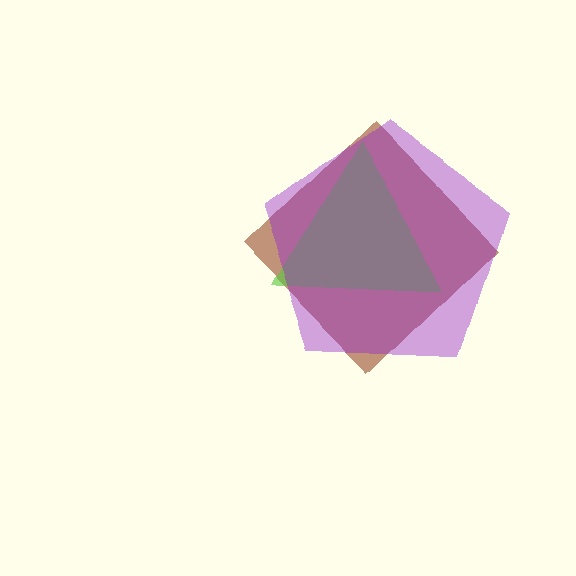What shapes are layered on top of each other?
The layered shapes are: a brown diamond, a lime triangle, a purple pentagon.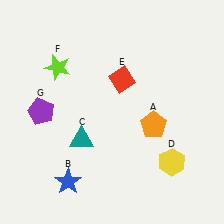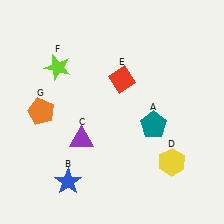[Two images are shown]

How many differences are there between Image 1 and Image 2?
There are 3 differences between the two images.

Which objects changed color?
A changed from orange to teal. C changed from teal to purple. G changed from purple to orange.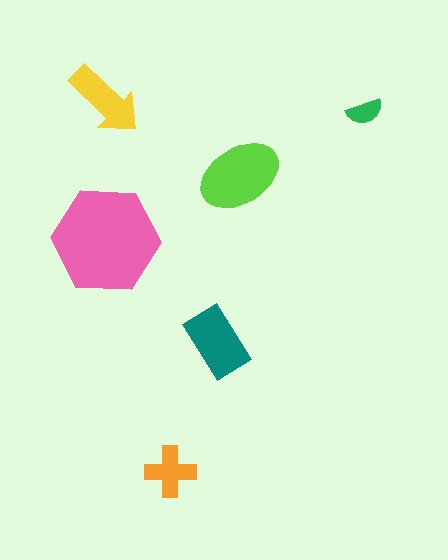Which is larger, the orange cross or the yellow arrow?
The yellow arrow.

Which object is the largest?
The pink hexagon.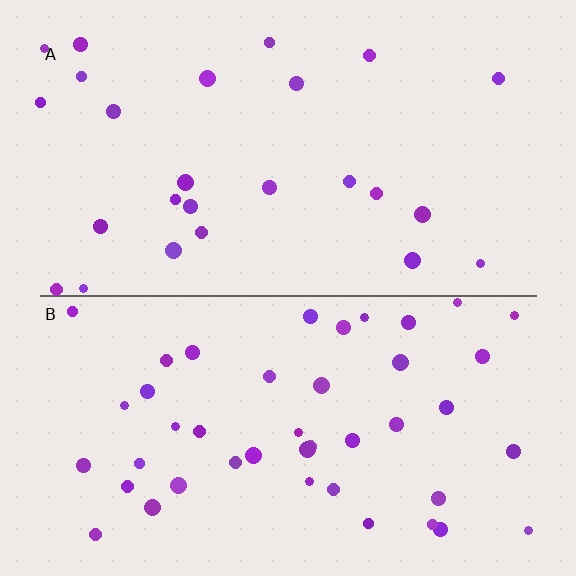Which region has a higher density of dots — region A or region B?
B (the bottom).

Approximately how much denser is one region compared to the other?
Approximately 1.7× — region B over region A.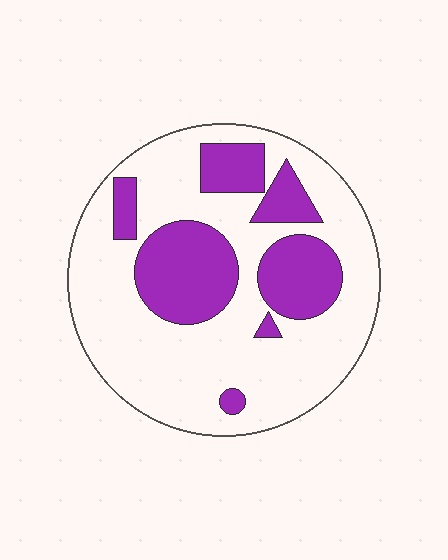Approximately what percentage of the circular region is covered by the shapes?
Approximately 30%.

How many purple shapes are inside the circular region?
7.